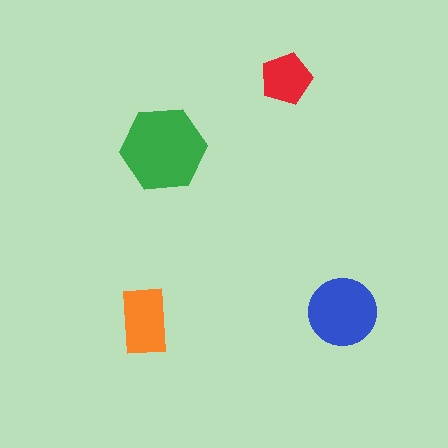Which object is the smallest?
The red pentagon.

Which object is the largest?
The green hexagon.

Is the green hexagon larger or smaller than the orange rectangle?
Larger.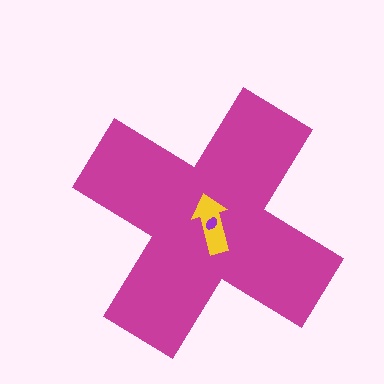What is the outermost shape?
The magenta cross.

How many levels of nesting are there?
3.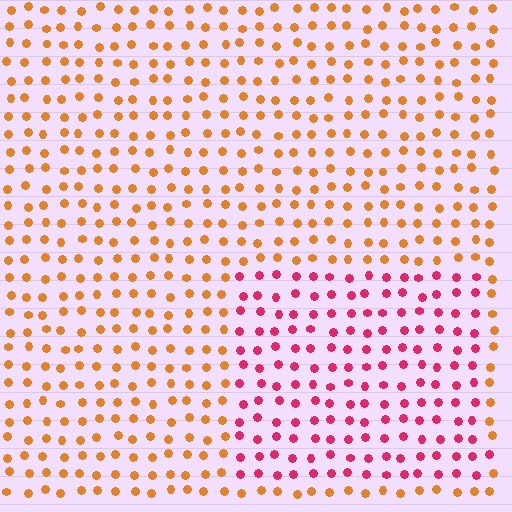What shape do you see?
I see a rectangle.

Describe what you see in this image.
The image is filled with small orange elements in a uniform arrangement. A rectangle-shaped region is visible where the elements are tinted to a slightly different hue, forming a subtle color boundary.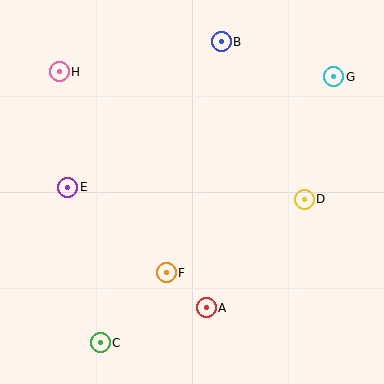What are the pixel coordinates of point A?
Point A is at (206, 308).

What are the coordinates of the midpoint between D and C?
The midpoint between D and C is at (202, 271).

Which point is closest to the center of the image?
Point F at (166, 273) is closest to the center.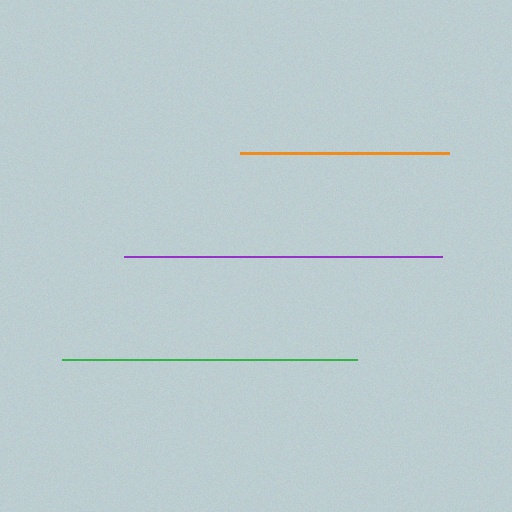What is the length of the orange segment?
The orange segment is approximately 209 pixels long.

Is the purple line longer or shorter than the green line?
The purple line is longer than the green line.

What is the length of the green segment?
The green segment is approximately 295 pixels long.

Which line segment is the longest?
The purple line is the longest at approximately 318 pixels.